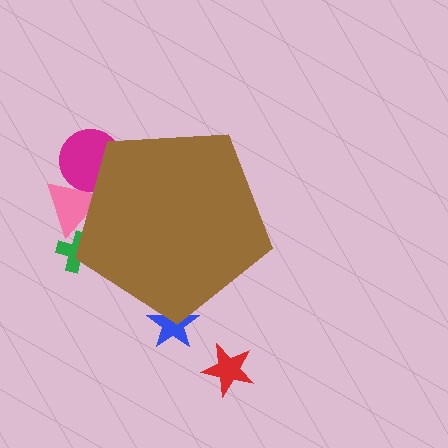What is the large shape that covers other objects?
A brown pentagon.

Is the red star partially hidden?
No, the red star is fully visible.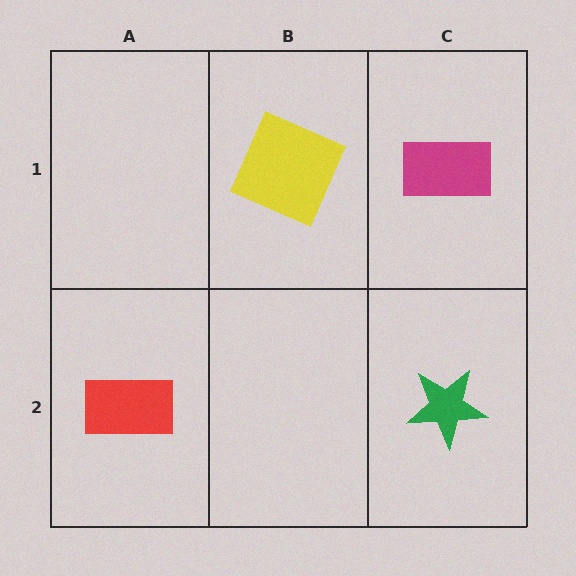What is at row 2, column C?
A green star.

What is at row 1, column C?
A magenta rectangle.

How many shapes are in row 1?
2 shapes.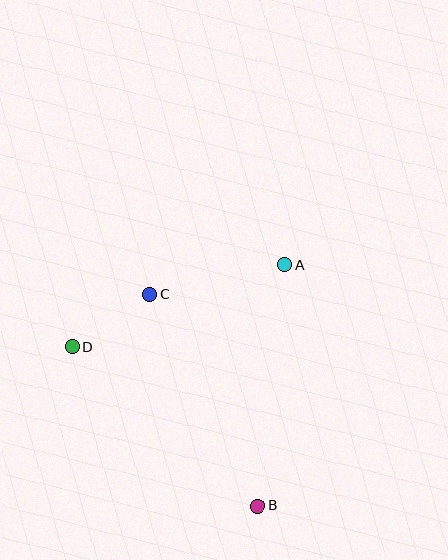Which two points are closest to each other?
Points C and D are closest to each other.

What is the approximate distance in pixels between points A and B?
The distance between A and B is approximately 242 pixels.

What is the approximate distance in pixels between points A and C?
The distance between A and C is approximately 138 pixels.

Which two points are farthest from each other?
Points B and D are farthest from each other.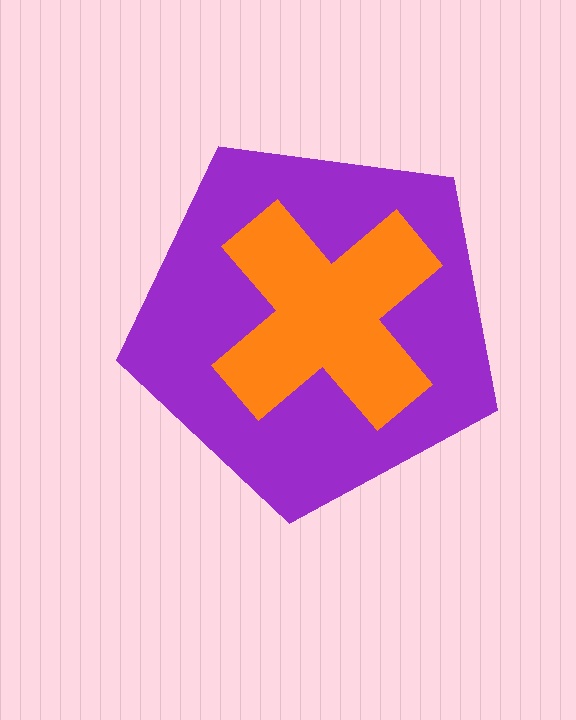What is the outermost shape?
The purple pentagon.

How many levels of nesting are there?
2.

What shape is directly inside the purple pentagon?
The orange cross.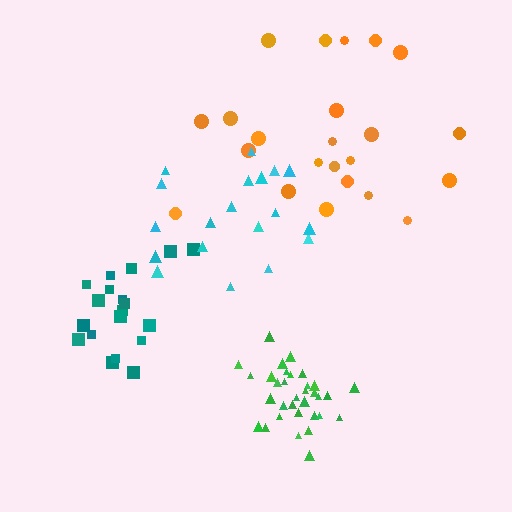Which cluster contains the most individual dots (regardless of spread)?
Green (33).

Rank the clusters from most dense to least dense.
green, teal, cyan, orange.